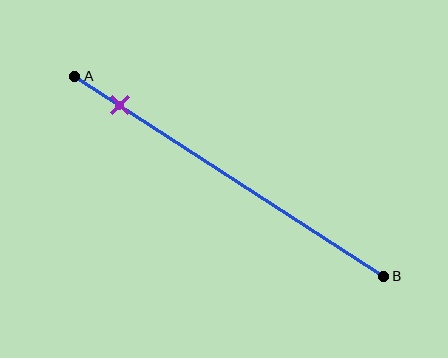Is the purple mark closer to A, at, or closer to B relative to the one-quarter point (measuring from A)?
The purple mark is closer to point A than the one-quarter point of segment AB.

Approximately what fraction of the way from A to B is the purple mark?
The purple mark is approximately 15% of the way from A to B.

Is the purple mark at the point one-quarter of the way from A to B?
No, the mark is at about 15% from A, not at the 25% one-quarter point.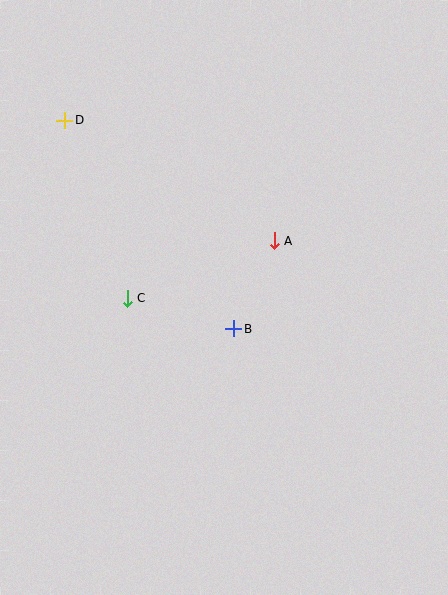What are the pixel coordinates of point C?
Point C is at (127, 298).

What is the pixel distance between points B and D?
The distance between B and D is 268 pixels.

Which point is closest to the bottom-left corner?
Point C is closest to the bottom-left corner.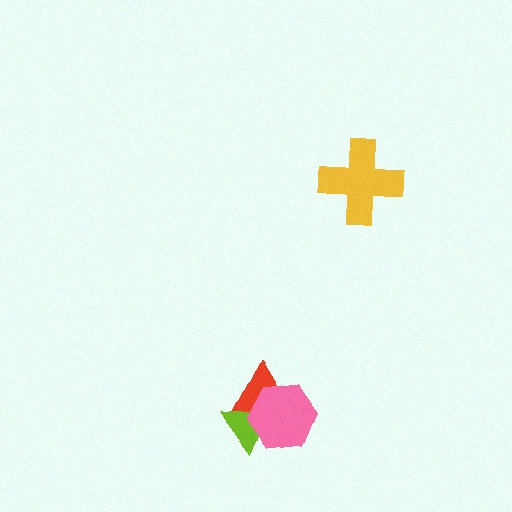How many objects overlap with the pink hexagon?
2 objects overlap with the pink hexagon.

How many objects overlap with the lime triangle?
2 objects overlap with the lime triangle.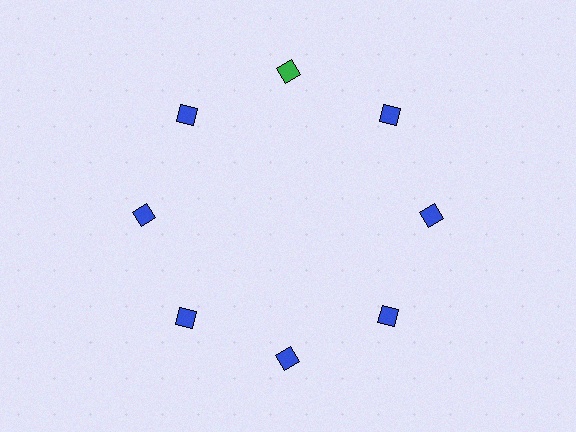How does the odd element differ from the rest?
It has a different color: green instead of blue.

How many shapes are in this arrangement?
There are 8 shapes arranged in a ring pattern.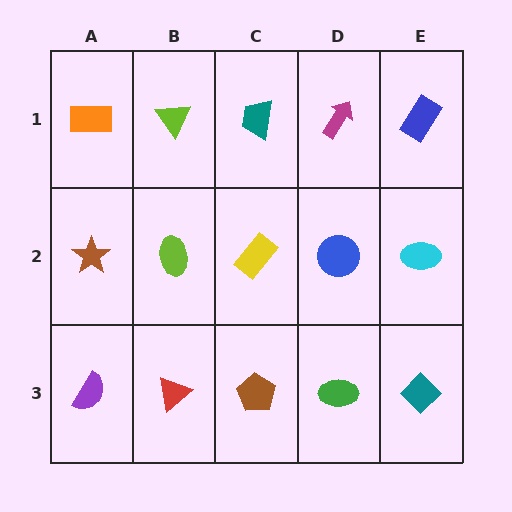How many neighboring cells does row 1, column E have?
2.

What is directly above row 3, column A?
A brown star.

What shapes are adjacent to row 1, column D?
A blue circle (row 2, column D), a teal trapezoid (row 1, column C), a blue rectangle (row 1, column E).